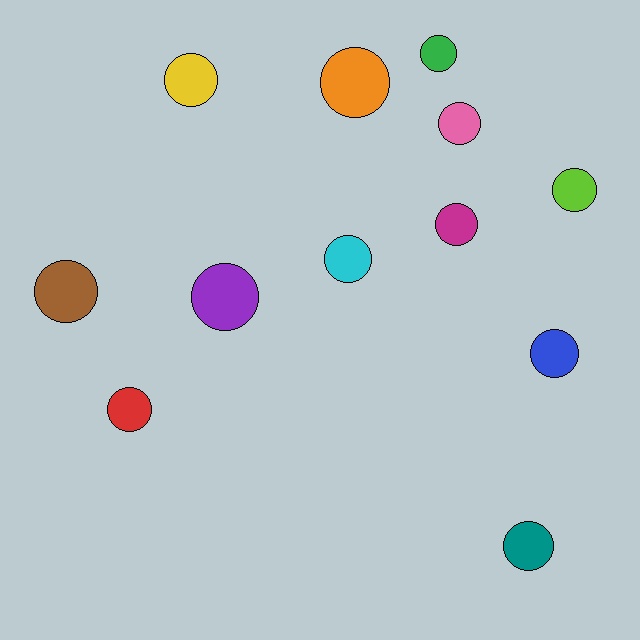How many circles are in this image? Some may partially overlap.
There are 12 circles.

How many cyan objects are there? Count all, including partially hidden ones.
There is 1 cyan object.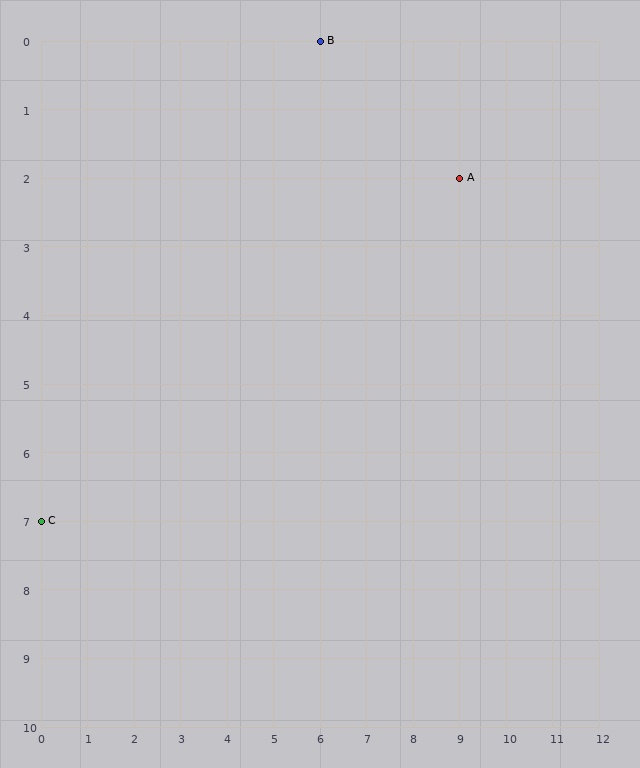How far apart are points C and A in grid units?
Points C and A are 9 columns and 5 rows apart (about 10.3 grid units diagonally).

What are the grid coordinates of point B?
Point B is at grid coordinates (6, 0).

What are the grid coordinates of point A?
Point A is at grid coordinates (9, 2).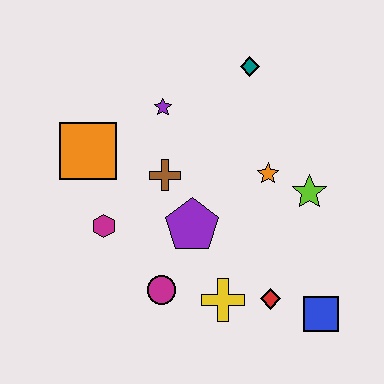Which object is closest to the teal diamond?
The purple star is closest to the teal diamond.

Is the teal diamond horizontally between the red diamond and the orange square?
Yes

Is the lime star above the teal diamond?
No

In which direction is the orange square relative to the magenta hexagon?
The orange square is above the magenta hexagon.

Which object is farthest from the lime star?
The orange square is farthest from the lime star.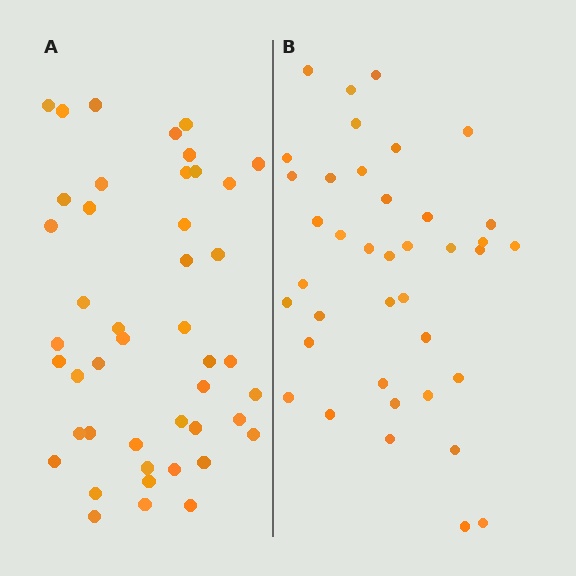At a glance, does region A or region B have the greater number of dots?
Region A (the left region) has more dots.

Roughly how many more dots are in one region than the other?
Region A has about 6 more dots than region B.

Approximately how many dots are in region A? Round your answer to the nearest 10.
About 40 dots. (The exact count is 45, which rounds to 40.)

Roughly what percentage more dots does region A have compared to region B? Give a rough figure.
About 15% more.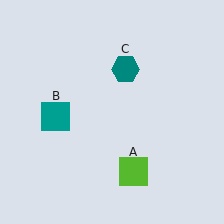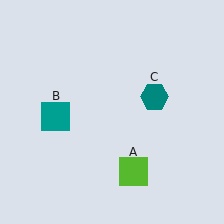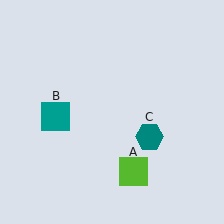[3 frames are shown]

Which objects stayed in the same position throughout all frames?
Lime square (object A) and teal square (object B) remained stationary.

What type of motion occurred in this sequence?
The teal hexagon (object C) rotated clockwise around the center of the scene.